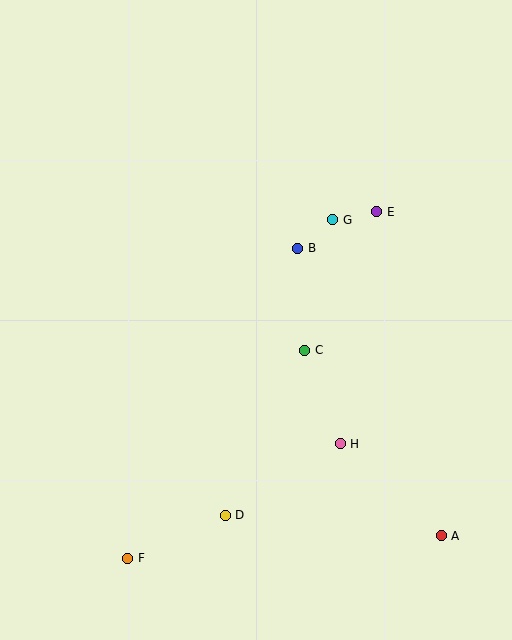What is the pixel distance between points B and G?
The distance between B and G is 45 pixels.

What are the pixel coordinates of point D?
Point D is at (226, 515).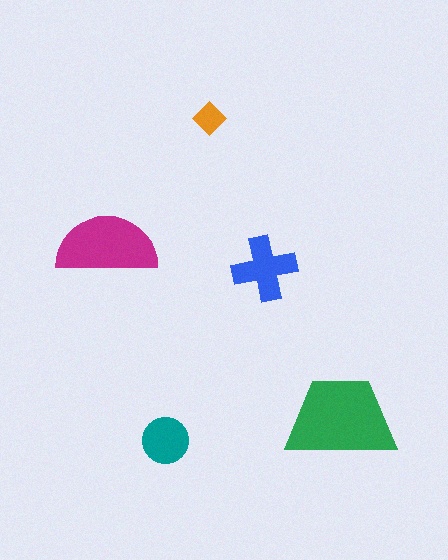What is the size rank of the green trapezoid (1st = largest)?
1st.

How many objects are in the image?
There are 5 objects in the image.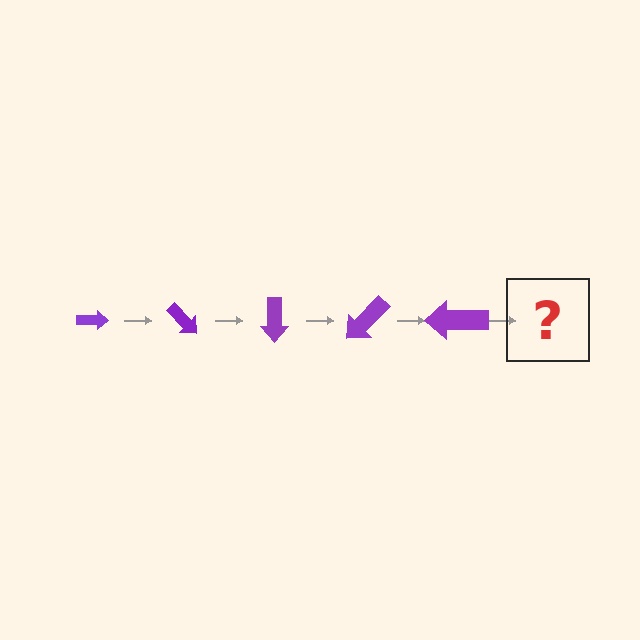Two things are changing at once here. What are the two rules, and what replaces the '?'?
The two rules are that the arrow grows larger each step and it rotates 45 degrees each step. The '?' should be an arrow, larger than the previous one and rotated 225 degrees from the start.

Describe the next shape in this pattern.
It should be an arrow, larger than the previous one and rotated 225 degrees from the start.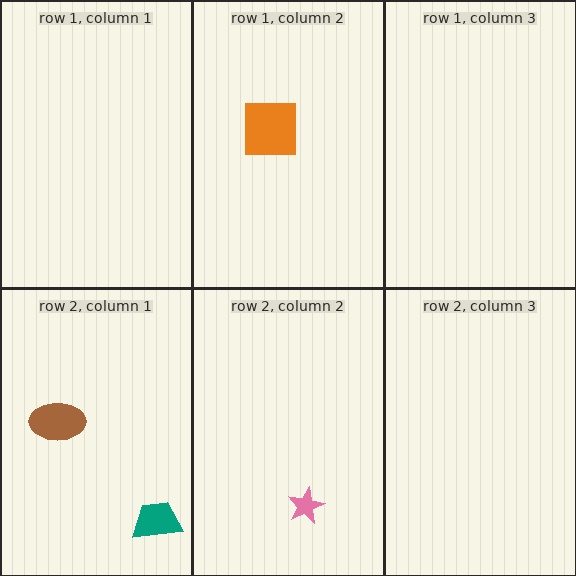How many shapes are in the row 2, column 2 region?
1.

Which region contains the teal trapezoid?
The row 2, column 1 region.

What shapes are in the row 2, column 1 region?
The teal trapezoid, the brown ellipse.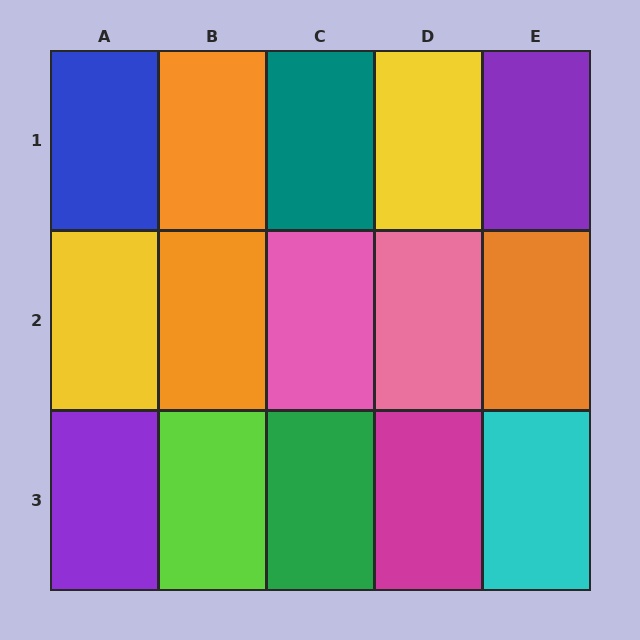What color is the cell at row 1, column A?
Blue.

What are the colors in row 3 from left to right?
Purple, lime, green, magenta, cyan.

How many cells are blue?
1 cell is blue.